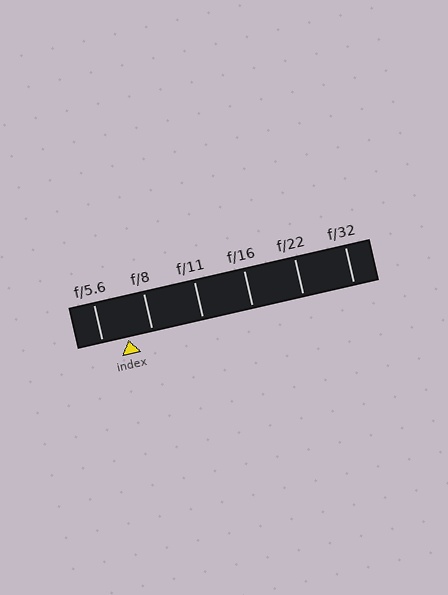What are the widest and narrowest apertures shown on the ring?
The widest aperture shown is f/5.6 and the narrowest is f/32.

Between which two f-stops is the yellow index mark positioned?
The index mark is between f/5.6 and f/8.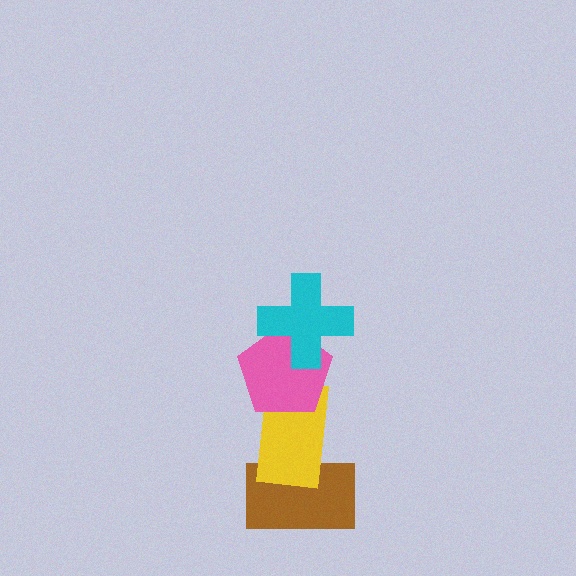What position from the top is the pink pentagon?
The pink pentagon is 2nd from the top.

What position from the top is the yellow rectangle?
The yellow rectangle is 3rd from the top.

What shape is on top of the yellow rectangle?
The pink pentagon is on top of the yellow rectangle.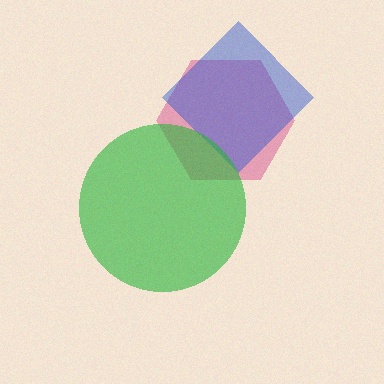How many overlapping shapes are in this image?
There are 3 overlapping shapes in the image.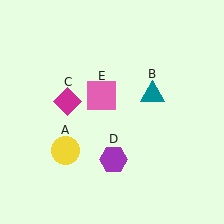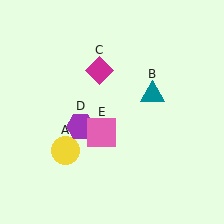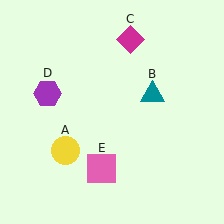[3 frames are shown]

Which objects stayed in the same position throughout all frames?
Yellow circle (object A) and teal triangle (object B) remained stationary.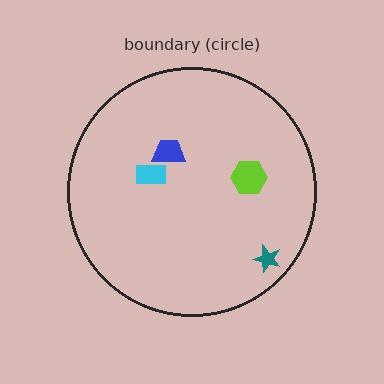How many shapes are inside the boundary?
4 inside, 0 outside.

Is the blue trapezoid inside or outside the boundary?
Inside.